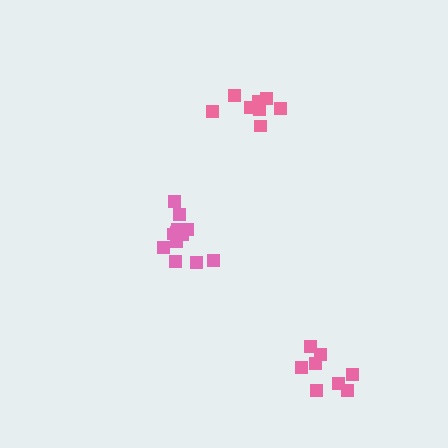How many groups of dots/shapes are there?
There are 3 groups.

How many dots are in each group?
Group 1: 8 dots, Group 2: 12 dots, Group 3: 8 dots (28 total).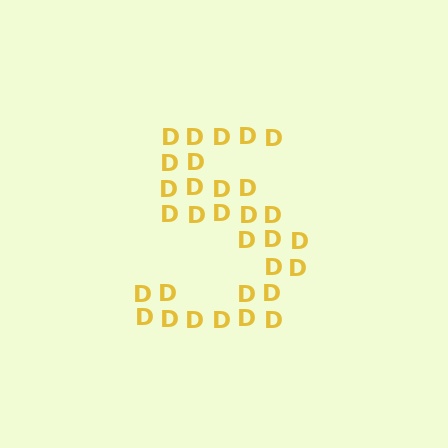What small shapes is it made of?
It is made of small letter D's.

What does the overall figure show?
The overall figure shows the digit 5.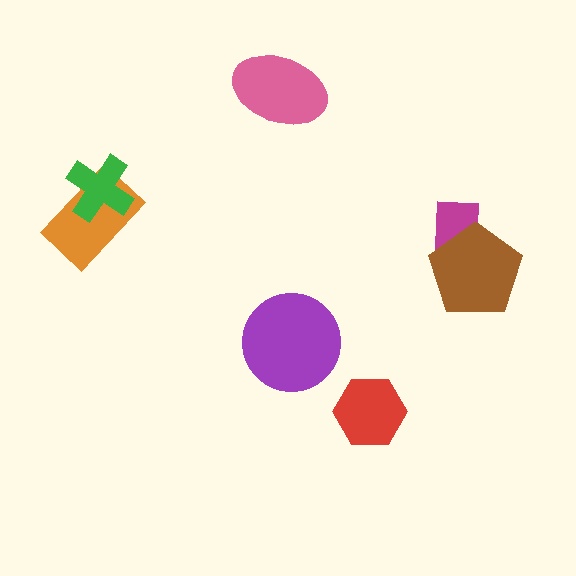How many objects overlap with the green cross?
1 object overlaps with the green cross.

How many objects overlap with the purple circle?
0 objects overlap with the purple circle.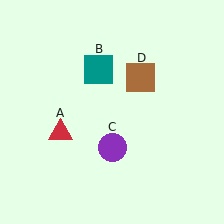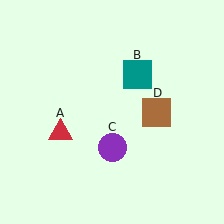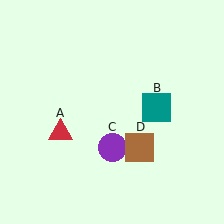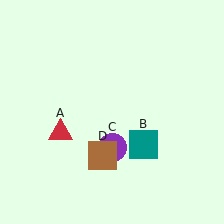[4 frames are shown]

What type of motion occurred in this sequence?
The teal square (object B), brown square (object D) rotated clockwise around the center of the scene.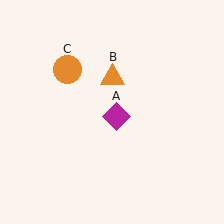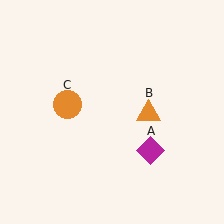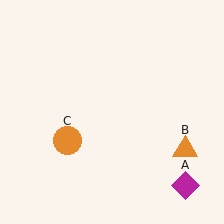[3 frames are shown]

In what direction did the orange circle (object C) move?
The orange circle (object C) moved down.